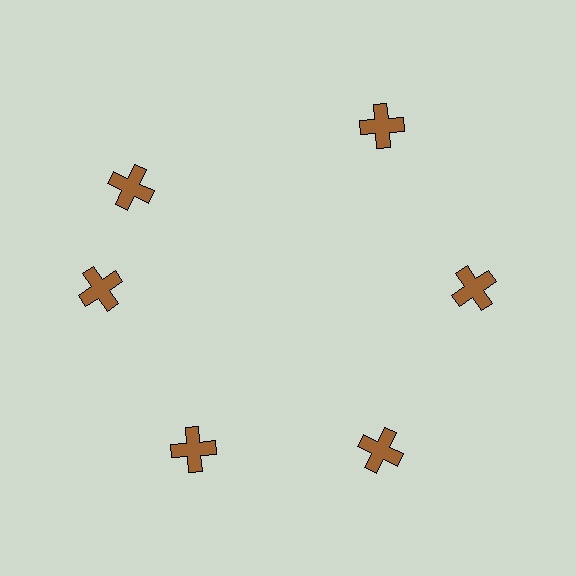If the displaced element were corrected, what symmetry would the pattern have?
It would have 6-fold rotational symmetry — the pattern would map onto itself every 60 degrees.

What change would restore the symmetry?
The symmetry would be restored by rotating it back into even spacing with its neighbors so that all 6 crosses sit at equal angles and equal distance from the center.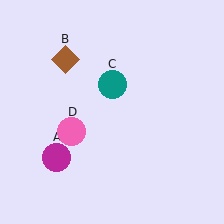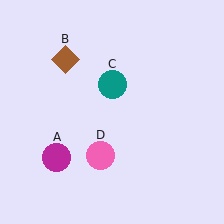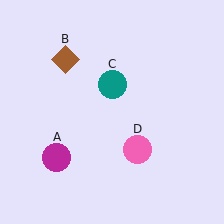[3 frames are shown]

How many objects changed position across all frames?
1 object changed position: pink circle (object D).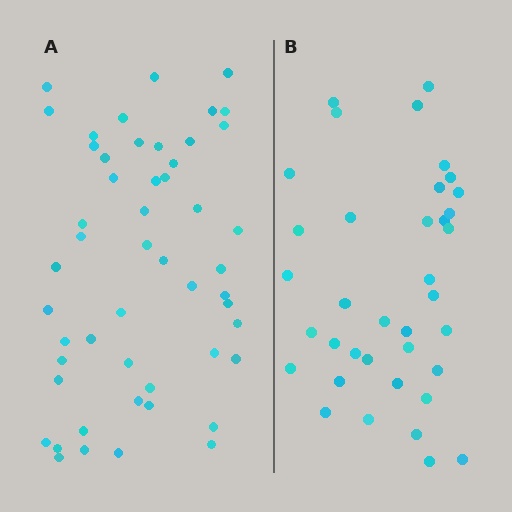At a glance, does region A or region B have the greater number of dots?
Region A (the left region) has more dots.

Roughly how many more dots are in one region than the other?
Region A has approximately 15 more dots than region B.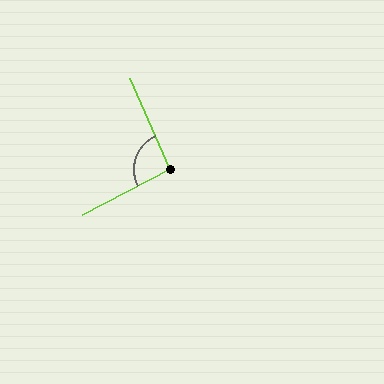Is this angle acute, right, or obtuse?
It is approximately a right angle.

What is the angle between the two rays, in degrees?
Approximately 94 degrees.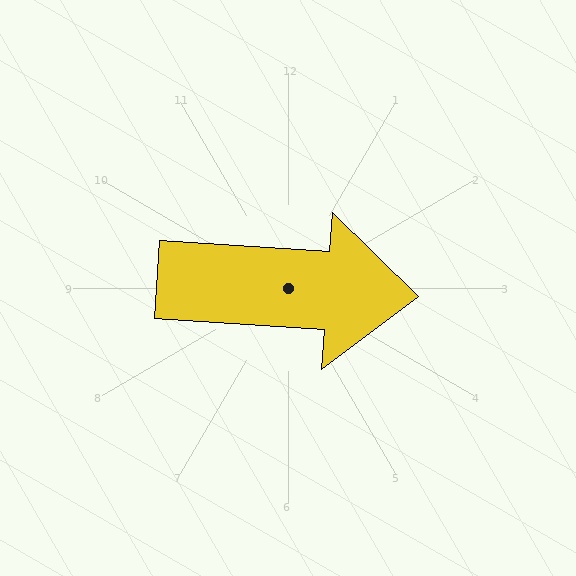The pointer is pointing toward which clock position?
Roughly 3 o'clock.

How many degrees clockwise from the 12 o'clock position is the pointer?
Approximately 94 degrees.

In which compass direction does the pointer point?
East.